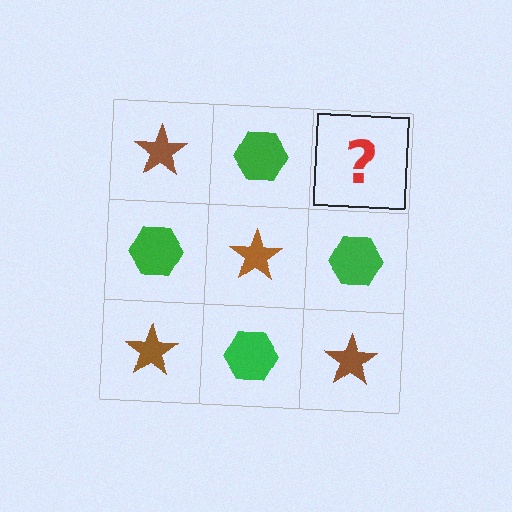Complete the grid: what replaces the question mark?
The question mark should be replaced with a brown star.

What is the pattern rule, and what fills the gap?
The rule is that it alternates brown star and green hexagon in a checkerboard pattern. The gap should be filled with a brown star.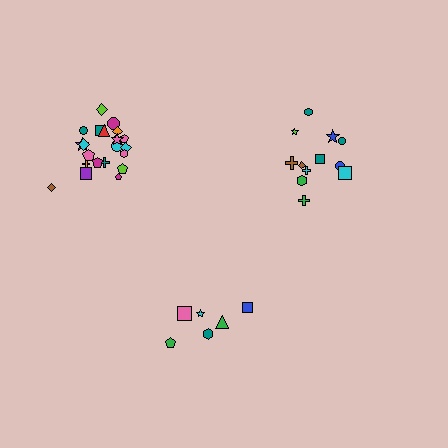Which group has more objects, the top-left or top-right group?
The top-left group.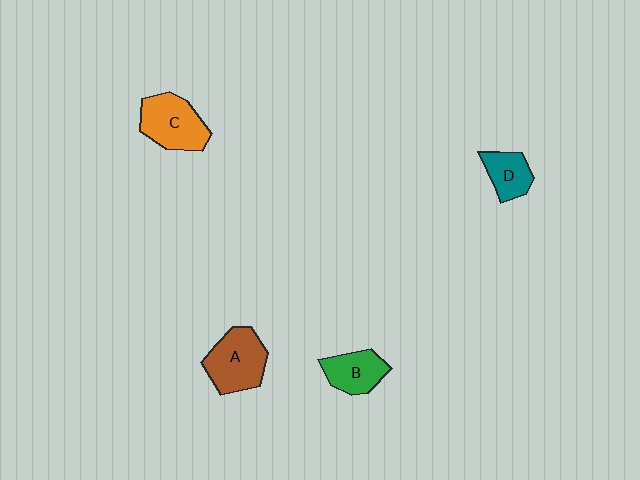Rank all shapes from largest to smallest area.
From largest to smallest: A (brown), C (orange), B (green), D (teal).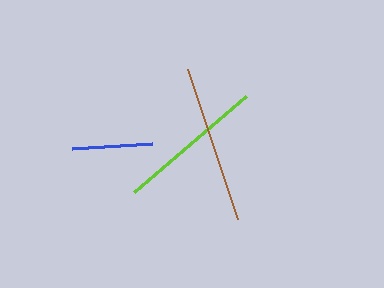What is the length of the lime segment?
The lime segment is approximately 147 pixels long.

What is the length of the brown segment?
The brown segment is approximately 158 pixels long.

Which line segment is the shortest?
The blue line is the shortest at approximately 80 pixels.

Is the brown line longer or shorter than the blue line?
The brown line is longer than the blue line.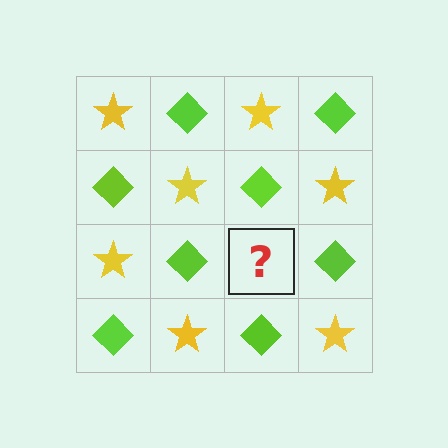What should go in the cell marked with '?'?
The missing cell should contain a yellow star.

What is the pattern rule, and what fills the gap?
The rule is that it alternates yellow star and lime diamond in a checkerboard pattern. The gap should be filled with a yellow star.